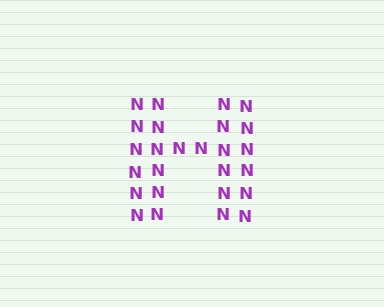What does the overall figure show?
The overall figure shows the letter H.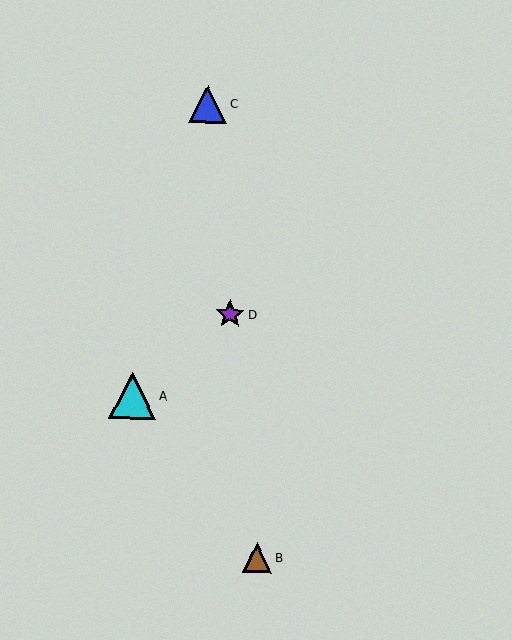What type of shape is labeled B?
Shape B is a brown triangle.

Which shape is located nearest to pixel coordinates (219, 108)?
The blue triangle (labeled C) at (208, 104) is nearest to that location.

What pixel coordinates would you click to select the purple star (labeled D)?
Click at (230, 314) to select the purple star D.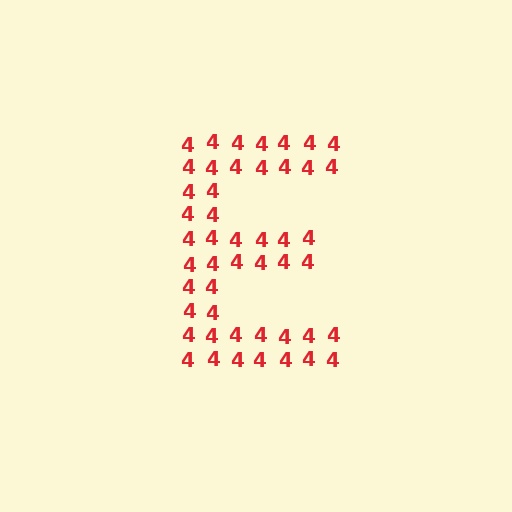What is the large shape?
The large shape is the letter E.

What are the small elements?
The small elements are digit 4's.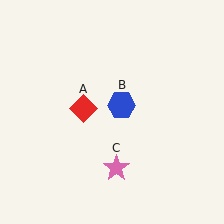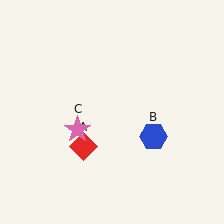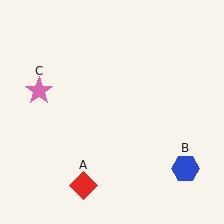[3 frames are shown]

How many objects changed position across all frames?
3 objects changed position: red diamond (object A), blue hexagon (object B), pink star (object C).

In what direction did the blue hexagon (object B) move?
The blue hexagon (object B) moved down and to the right.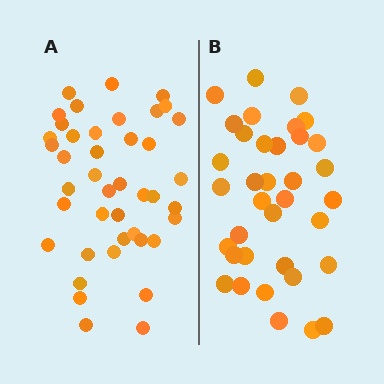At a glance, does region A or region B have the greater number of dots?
Region A (the left region) has more dots.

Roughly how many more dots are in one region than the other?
Region A has about 6 more dots than region B.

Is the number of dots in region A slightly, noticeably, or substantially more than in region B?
Region A has only slightly more — the two regions are fairly close. The ratio is roughly 1.2 to 1.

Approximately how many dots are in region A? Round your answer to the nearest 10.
About 40 dots. (The exact count is 42, which rounds to 40.)